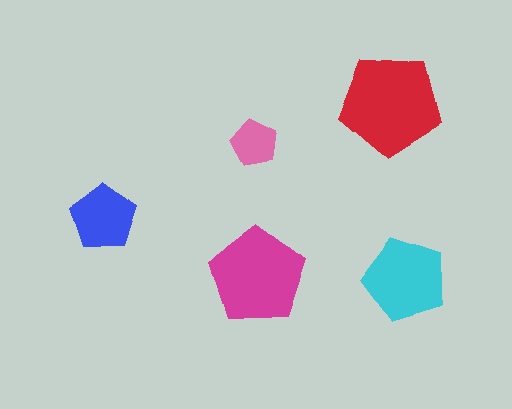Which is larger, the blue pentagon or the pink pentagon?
The blue one.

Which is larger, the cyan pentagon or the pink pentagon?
The cyan one.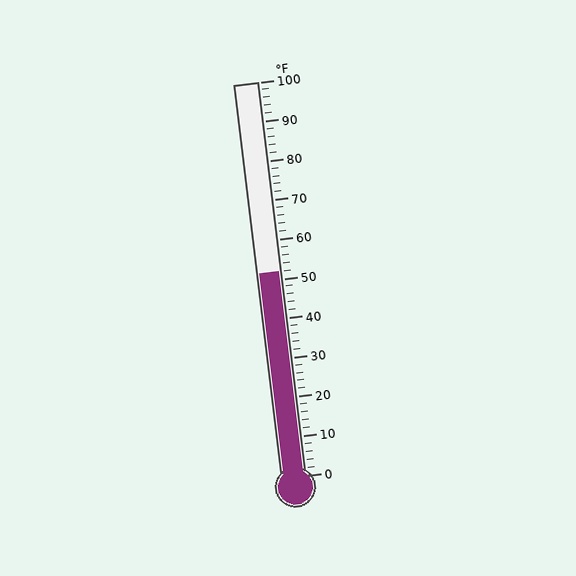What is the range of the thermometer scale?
The thermometer scale ranges from 0°F to 100°F.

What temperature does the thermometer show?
The thermometer shows approximately 52°F.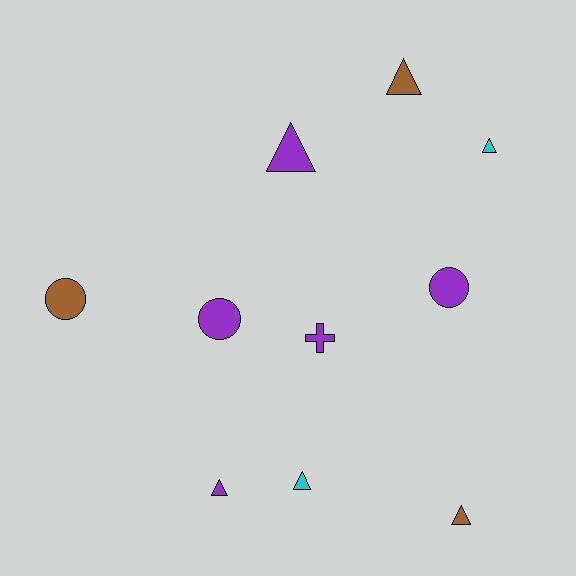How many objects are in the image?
There are 10 objects.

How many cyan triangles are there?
There are 2 cyan triangles.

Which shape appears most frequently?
Triangle, with 6 objects.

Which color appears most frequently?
Purple, with 5 objects.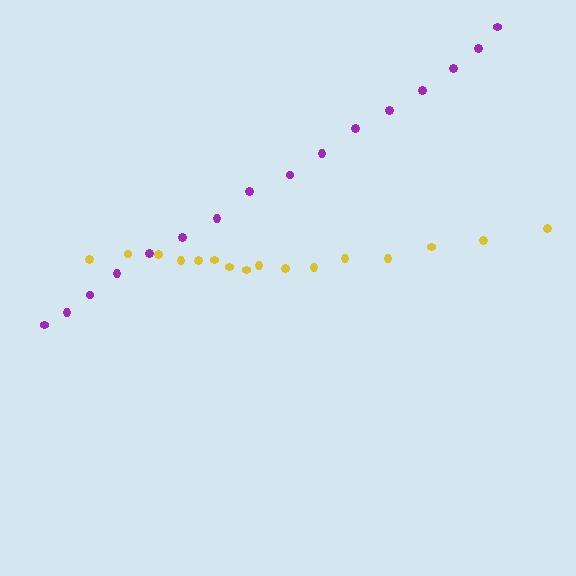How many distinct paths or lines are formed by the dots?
There are 2 distinct paths.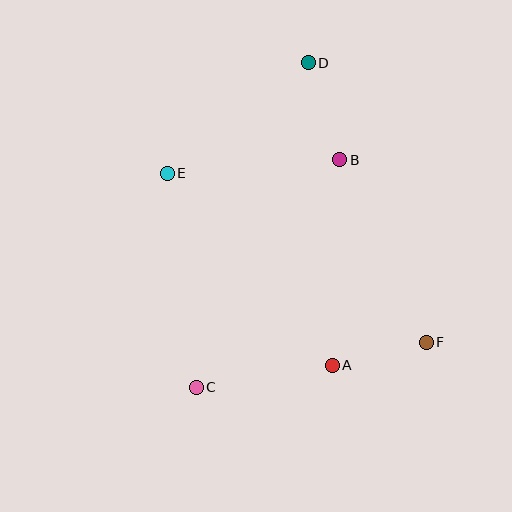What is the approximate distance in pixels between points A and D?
The distance between A and D is approximately 303 pixels.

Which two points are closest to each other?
Points A and F are closest to each other.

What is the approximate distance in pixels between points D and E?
The distance between D and E is approximately 179 pixels.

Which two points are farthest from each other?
Points C and D are farthest from each other.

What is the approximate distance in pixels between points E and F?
The distance between E and F is approximately 309 pixels.